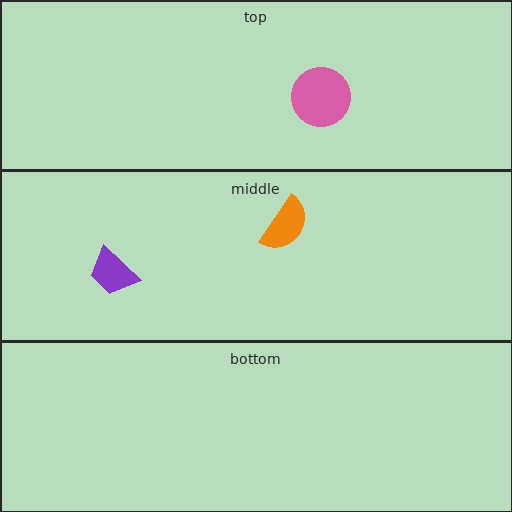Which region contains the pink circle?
The top region.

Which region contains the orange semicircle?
The middle region.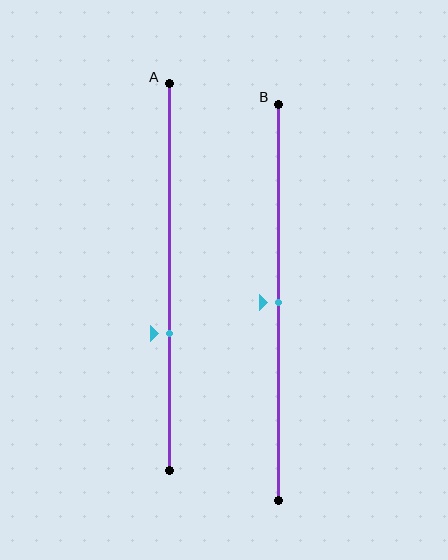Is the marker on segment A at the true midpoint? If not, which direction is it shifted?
No, the marker on segment A is shifted downward by about 15% of the segment length.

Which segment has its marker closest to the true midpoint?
Segment B has its marker closest to the true midpoint.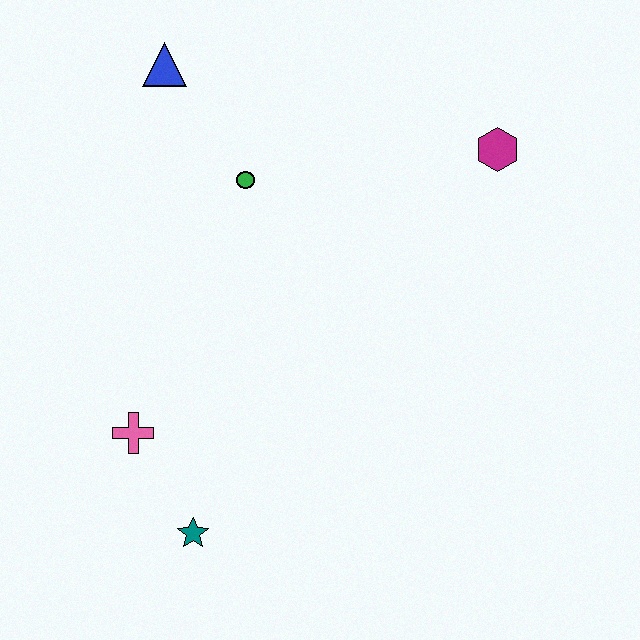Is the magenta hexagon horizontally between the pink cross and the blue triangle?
No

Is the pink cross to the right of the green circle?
No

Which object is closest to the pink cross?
The teal star is closest to the pink cross.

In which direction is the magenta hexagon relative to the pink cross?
The magenta hexagon is to the right of the pink cross.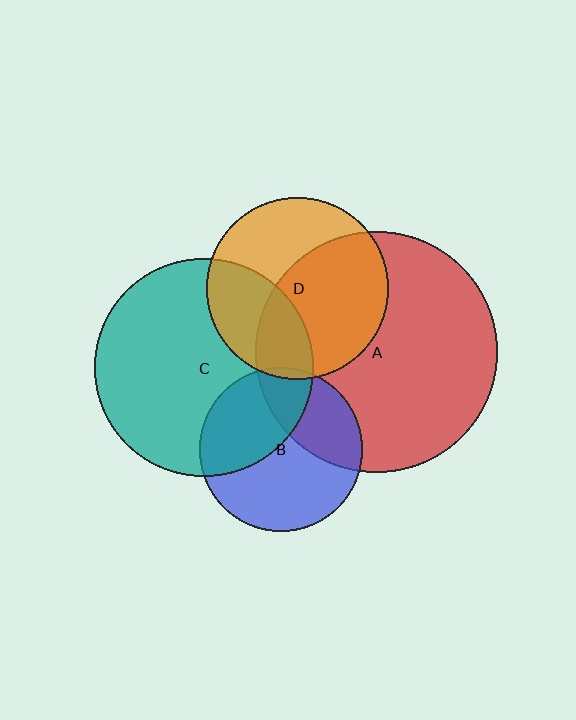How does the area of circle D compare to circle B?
Approximately 1.2 times.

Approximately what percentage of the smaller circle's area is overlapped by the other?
Approximately 30%.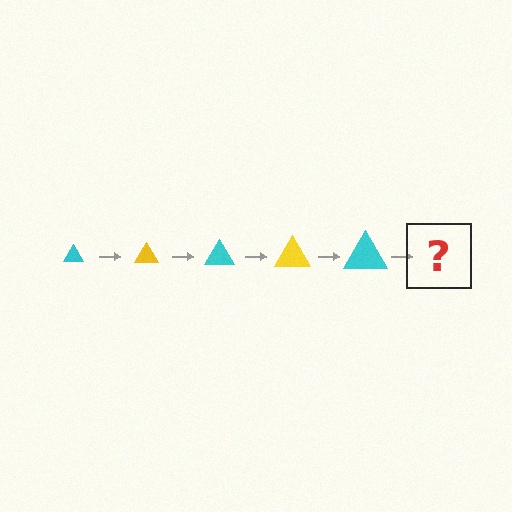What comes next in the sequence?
The next element should be a yellow triangle, larger than the previous one.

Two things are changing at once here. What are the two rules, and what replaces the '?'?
The two rules are that the triangle grows larger each step and the color cycles through cyan and yellow. The '?' should be a yellow triangle, larger than the previous one.